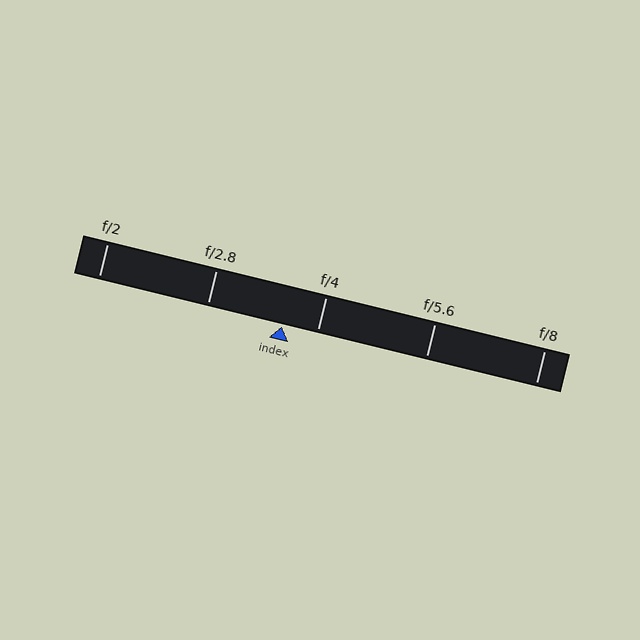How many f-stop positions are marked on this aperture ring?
There are 5 f-stop positions marked.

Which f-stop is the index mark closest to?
The index mark is closest to f/4.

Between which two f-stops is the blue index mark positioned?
The index mark is between f/2.8 and f/4.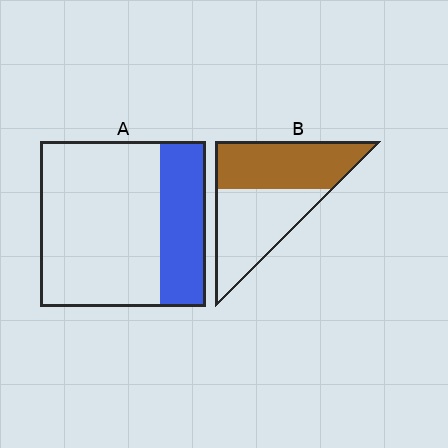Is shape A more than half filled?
No.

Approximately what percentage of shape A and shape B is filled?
A is approximately 30% and B is approximately 50%.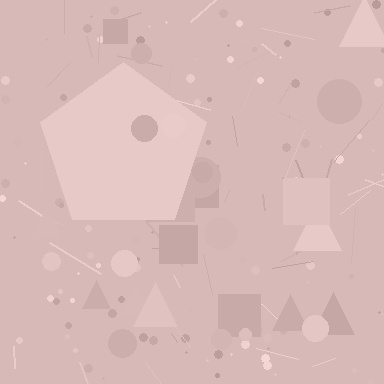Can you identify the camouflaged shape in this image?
The camouflaged shape is a pentagon.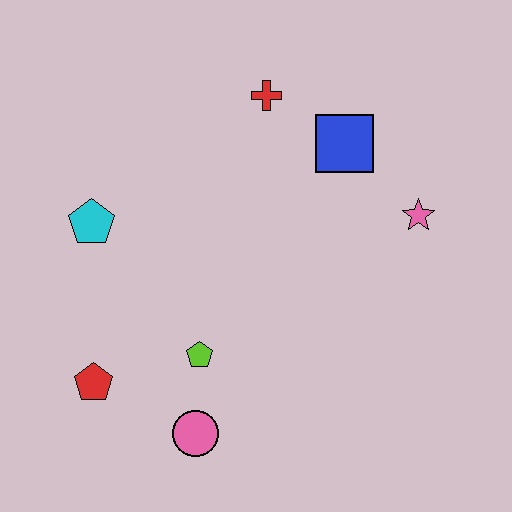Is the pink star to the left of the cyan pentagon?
No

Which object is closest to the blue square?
The red cross is closest to the blue square.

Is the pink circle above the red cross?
No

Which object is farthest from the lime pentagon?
The red cross is farthest from the lime pentagon.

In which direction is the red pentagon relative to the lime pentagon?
The red pentagon is to the left of the lime pentagon.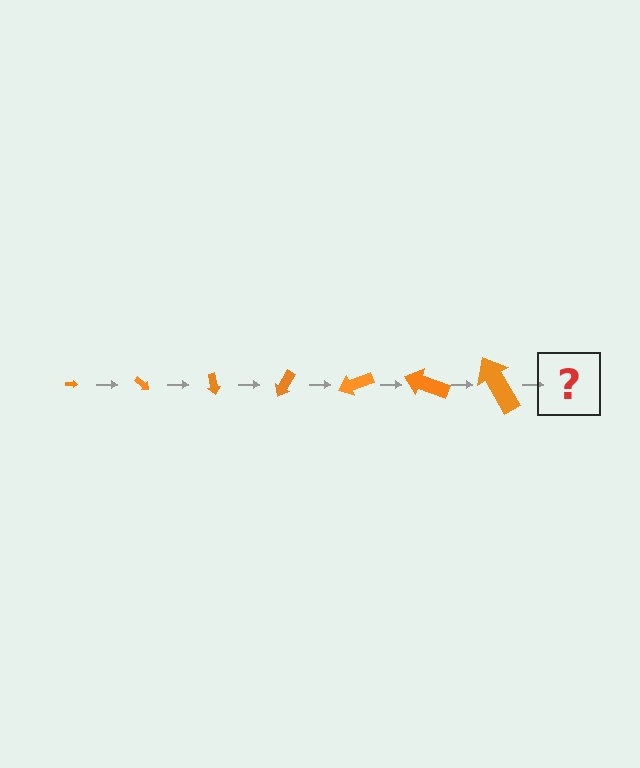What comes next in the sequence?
The next element should be an arrow, larger than the previous one and rotated 280 degrees from the start.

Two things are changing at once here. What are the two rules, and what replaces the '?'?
The two rules are that the arrow grows larger each step and it rotates 40 degrees each step. The '?' should be an arrow, larger than the previous one and rotated 280 degrees from the start.